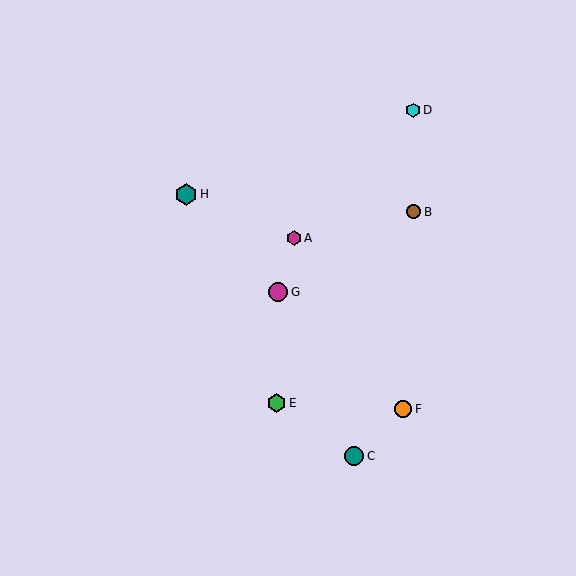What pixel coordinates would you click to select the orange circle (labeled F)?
Click at (403, 409) to select the orange circle F.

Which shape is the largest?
The teal hexagon (labeled H) is the largest.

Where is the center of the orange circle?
The center of the orange circle is at (403, 409).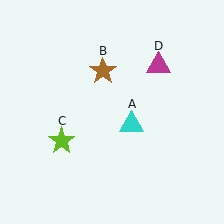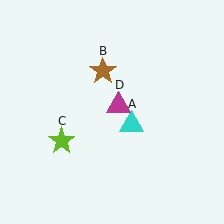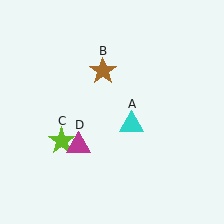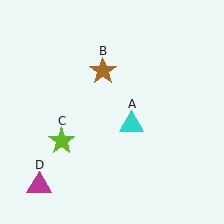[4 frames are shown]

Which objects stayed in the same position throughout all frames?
Cyan triangle (object A) and brown star (object B) and lime star (object C) remained stationary.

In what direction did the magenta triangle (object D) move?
The magenta triangle (object D) moved down and to the left.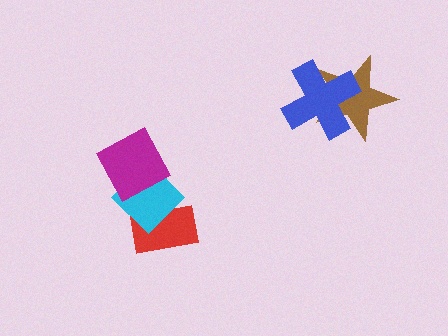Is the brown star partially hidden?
Yes, it is partially covered by another shape.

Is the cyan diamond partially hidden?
Yes, it is partially covered by another shape.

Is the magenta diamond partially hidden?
No, no other shape covers it.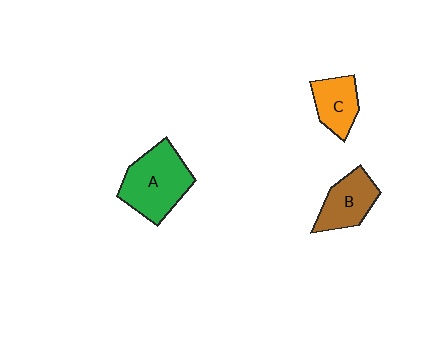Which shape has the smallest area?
Shape C (orange).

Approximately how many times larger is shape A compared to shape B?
Approximately 1.5 times.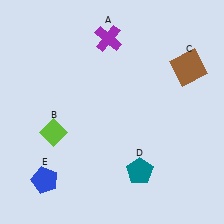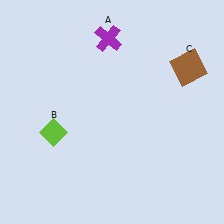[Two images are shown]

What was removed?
The blue pentagon (E), the teal pentagon (D) were removed in Image 2.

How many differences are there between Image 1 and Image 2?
There are 2 differences between the two images.